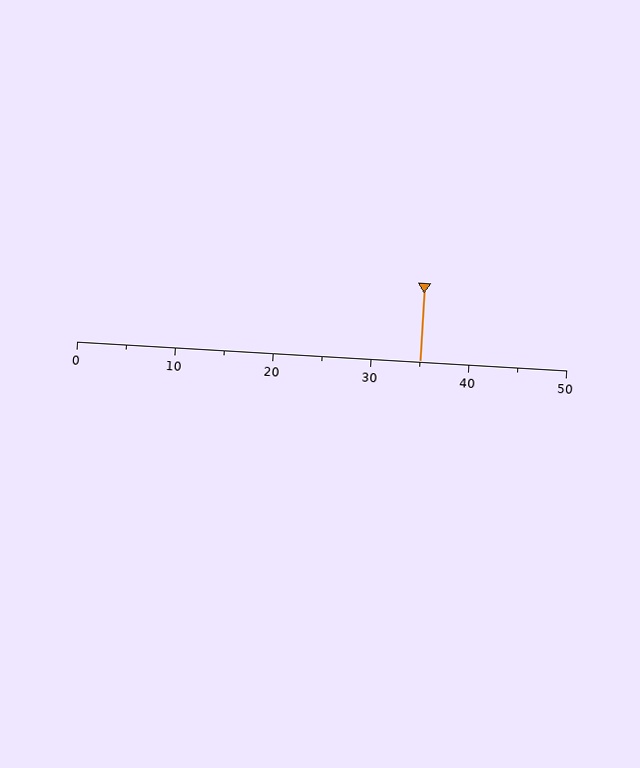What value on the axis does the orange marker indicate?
The marker indicates approximately 35.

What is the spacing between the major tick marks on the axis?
The major ticks are spaced 10 apart.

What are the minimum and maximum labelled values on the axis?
The axis runs from 0 to 50.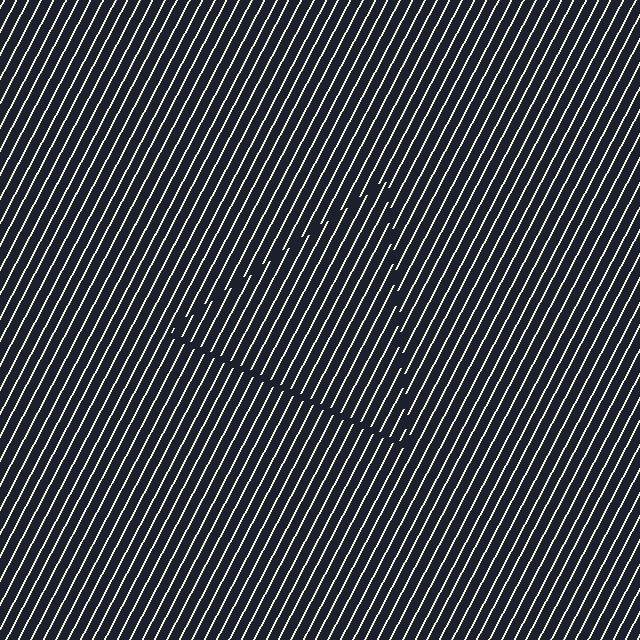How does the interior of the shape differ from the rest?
The interior of the shape contains the same grating, shifted by half a period — the contour is defined by the phase discontinuity where line-ends from the inner and outer gratings abut.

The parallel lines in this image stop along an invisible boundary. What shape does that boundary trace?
An illusory triangle. The interior of the shape contains the same grating, shifted by half a period — the contour is defined by the phase discontinuity where line-ends from the inner and outer gratings abut.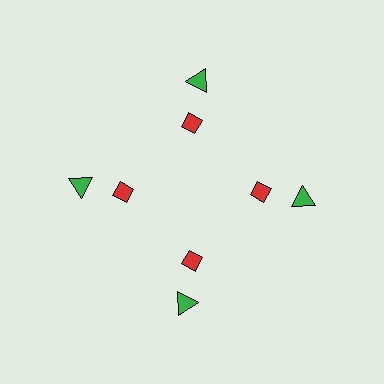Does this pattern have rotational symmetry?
Yes, this pattern has 4-fold rotational symmetry. It looks the same after rotating 90 degrees around the center.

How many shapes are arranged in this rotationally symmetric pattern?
There are 8 shapes, arranged in 4 groups of 2.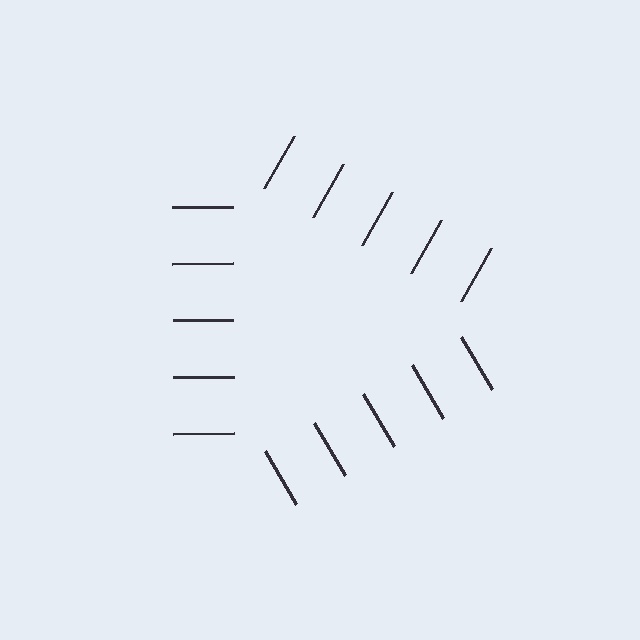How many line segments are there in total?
15 — 5 along each of the 3 edges.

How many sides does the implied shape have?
3 sides — the line-ends trace a triangle.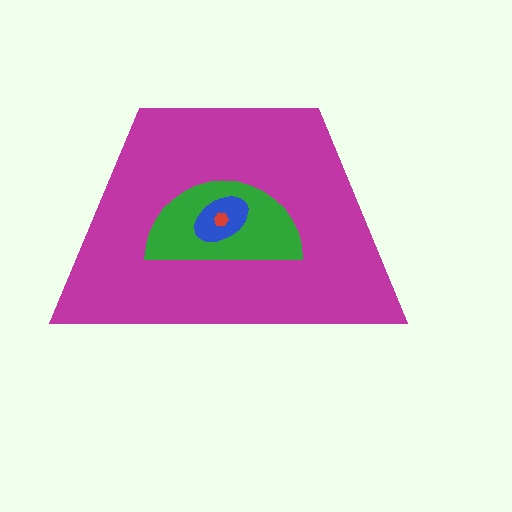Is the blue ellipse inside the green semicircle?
Yes.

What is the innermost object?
The red hexagon.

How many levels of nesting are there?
4.